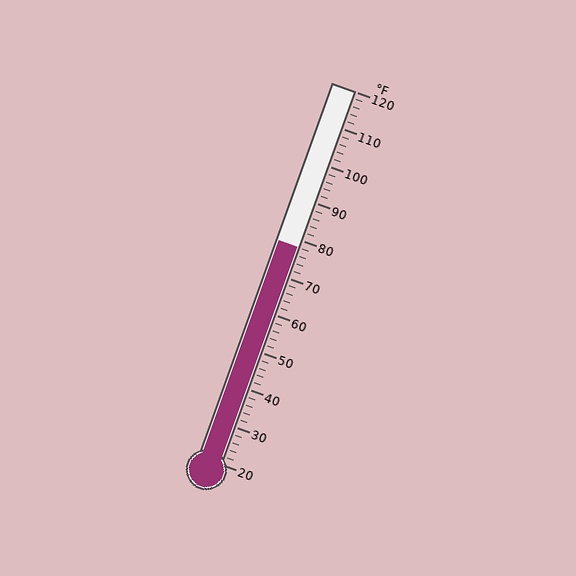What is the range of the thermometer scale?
The thermometer scale ranges from 20°F to 120°F.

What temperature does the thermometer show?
The thermometer shows approximately 78°F.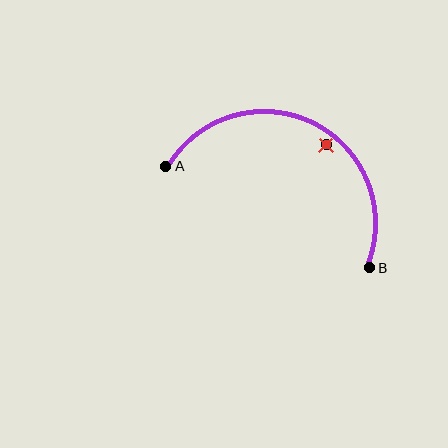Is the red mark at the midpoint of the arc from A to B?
No — the red mark does not lie on the arc at all. It sits slightly inside the curve.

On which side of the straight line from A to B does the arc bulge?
The arc bulges above the straight line connecting A and B.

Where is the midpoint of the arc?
The arc midpoint is the point on the curve farthest from the straight line joining A and B. It sits above that line.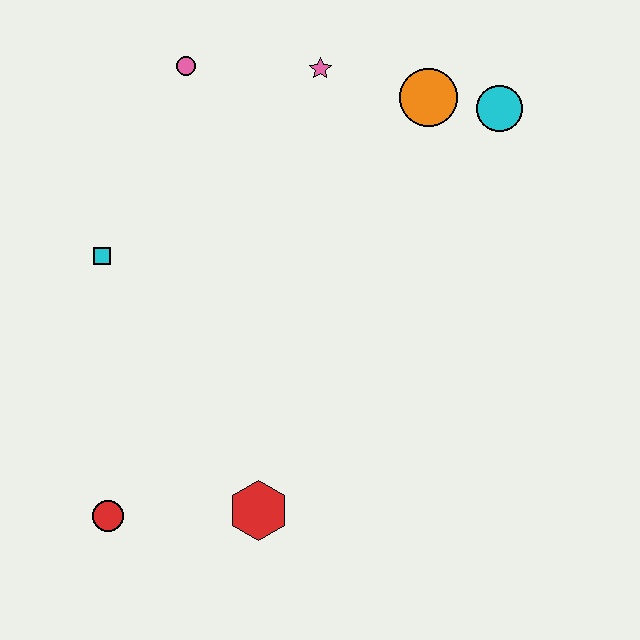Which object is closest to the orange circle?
The cyan circle is closest to the orange circle.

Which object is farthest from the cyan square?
The cyan circle is farthest from the cyan square.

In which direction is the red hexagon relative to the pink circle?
The red hexagon is below the pink circle.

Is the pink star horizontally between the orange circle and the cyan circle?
No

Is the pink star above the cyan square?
Yes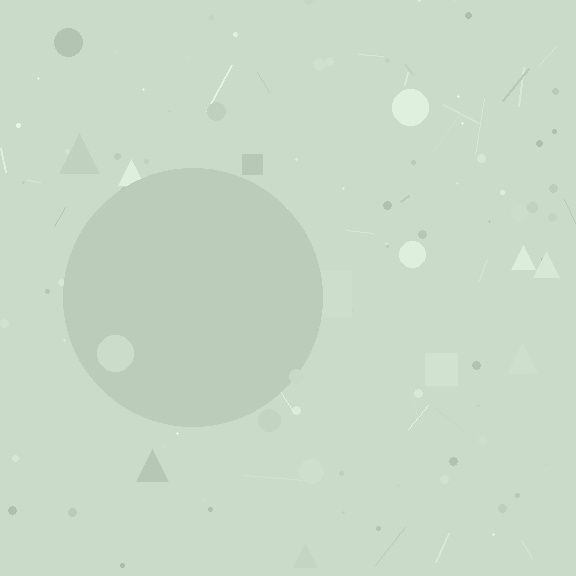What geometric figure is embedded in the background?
A circle is embedded in the background.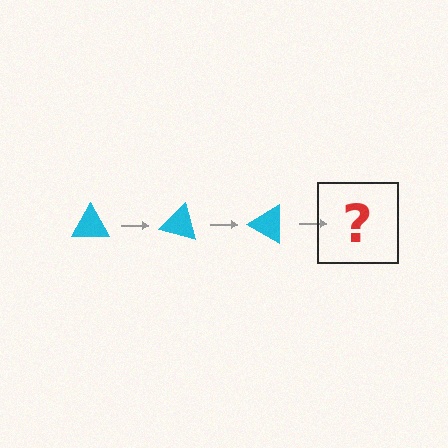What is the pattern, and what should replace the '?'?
The pattern is that the triangle rotates 15 degrees each step. The '?' should be a cyan triangle rotated 45 degrees.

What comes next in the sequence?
The next element should be a cyan triangle rotated 45 degrees.